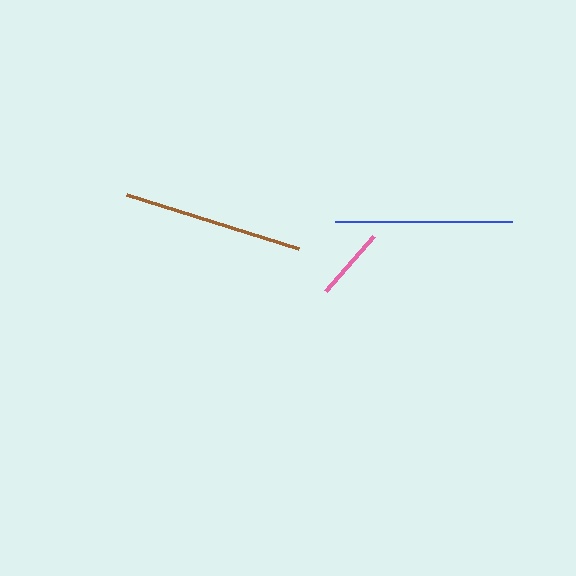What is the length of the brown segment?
The brown segment is approximately 180 pixels long.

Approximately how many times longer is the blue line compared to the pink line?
The blue line is approximately 2.4 times the length of the pink line.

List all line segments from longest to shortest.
From longest to shortest: brown, blue, pink.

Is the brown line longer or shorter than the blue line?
The brown line is longer than the blue line.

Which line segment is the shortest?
The pink line is the shortest at approximately 73 pixels.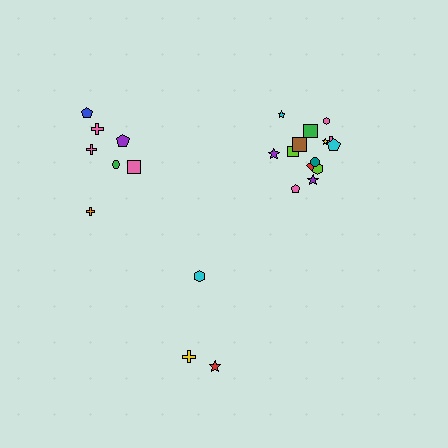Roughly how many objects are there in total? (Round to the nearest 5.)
Roughly 25 objects in total.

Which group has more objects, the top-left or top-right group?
The top-right group.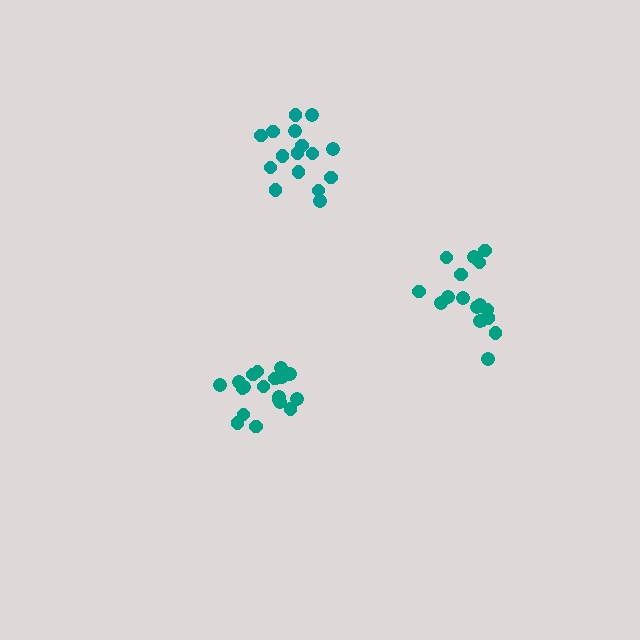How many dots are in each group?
Group 1: 20 dots, Group 2: 16 dots, Group 3: 17 dots (53 total).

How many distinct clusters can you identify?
There are 3 distinct clusters.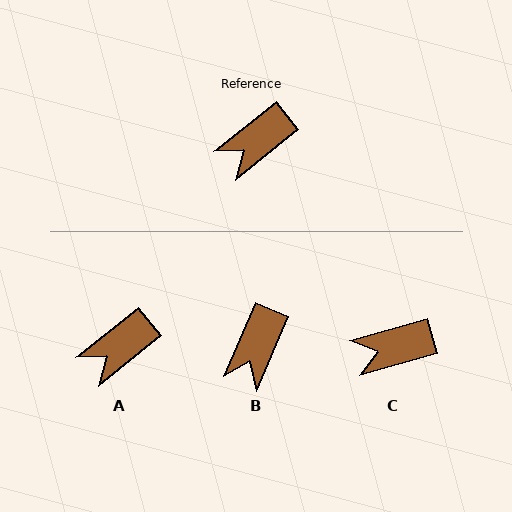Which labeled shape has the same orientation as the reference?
A.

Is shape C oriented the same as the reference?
No, it is off by about 23 degrees.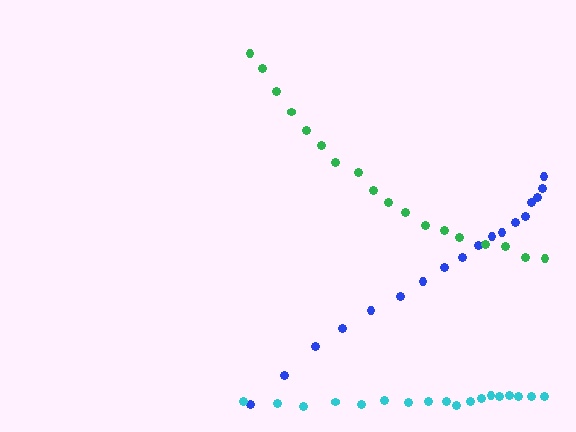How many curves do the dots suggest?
There are 3 distinct paths.